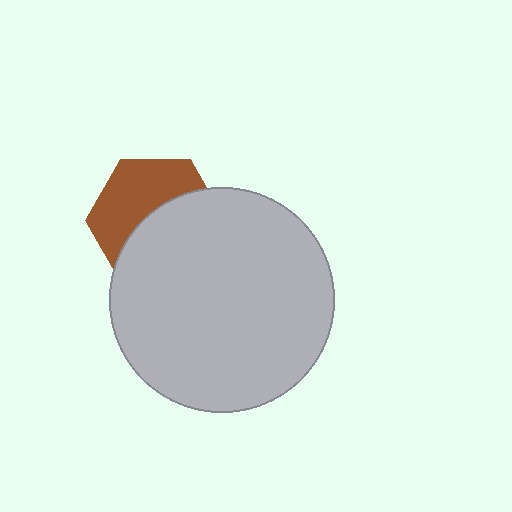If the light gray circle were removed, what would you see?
You would see the complete brown hexagon.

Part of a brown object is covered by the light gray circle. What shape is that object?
It is a hexagon.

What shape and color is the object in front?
The object in front is a light gray circle.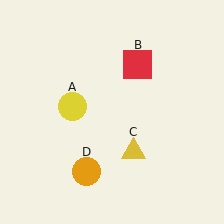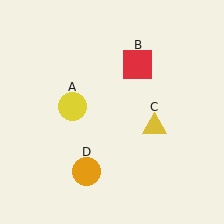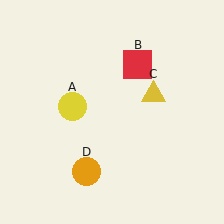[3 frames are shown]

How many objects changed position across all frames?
1 object changed position: yellow triangle (object C).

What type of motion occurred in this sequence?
The yellow triangle (object C) rotated counterclockwise around the center of the scene.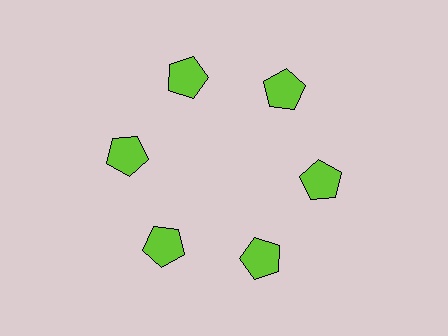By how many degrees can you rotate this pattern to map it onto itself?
The pattern maps onto itself every 60 degrees of rotation.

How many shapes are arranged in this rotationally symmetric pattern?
There are 6 shapes, arranged in 6 groups of 1.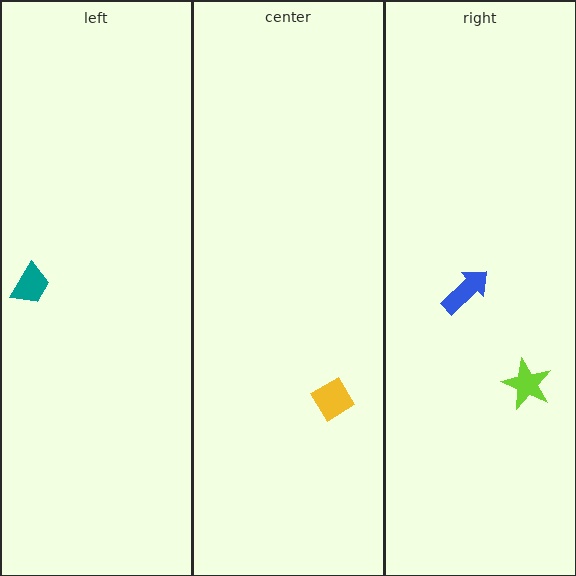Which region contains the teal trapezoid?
The left region.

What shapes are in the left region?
The teal trapezoid.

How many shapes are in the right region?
2.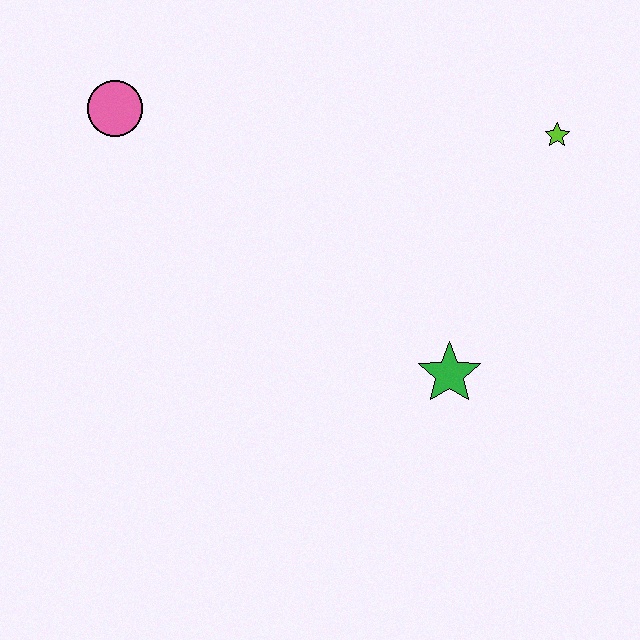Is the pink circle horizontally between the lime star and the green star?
No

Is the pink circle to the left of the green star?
Yes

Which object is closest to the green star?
The lime star is closest to the green star.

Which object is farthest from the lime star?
The pink circle is farthest from the lime star.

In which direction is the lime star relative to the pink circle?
The lime star is to the right of the pink circle.